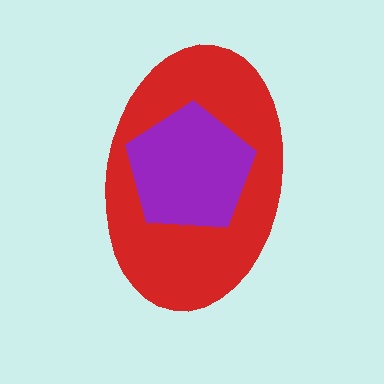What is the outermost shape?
The red ellipse.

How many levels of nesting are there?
2.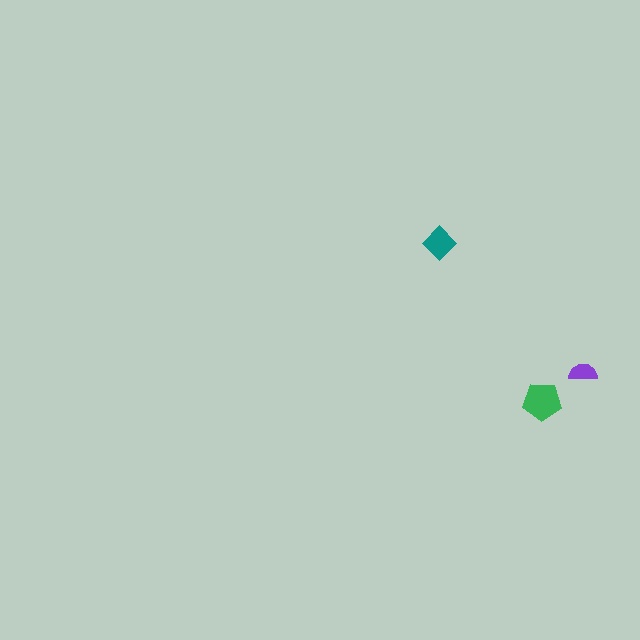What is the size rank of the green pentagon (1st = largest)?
1st.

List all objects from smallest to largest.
The purple semicircle, the teal diamond, the green pentagon.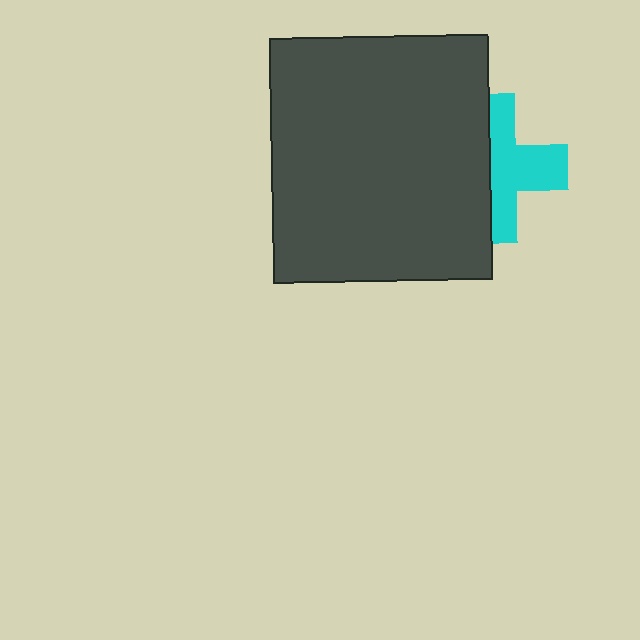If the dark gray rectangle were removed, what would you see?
You would see the complete cyan cross.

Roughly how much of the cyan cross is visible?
About half of it is visible (roughly 54%).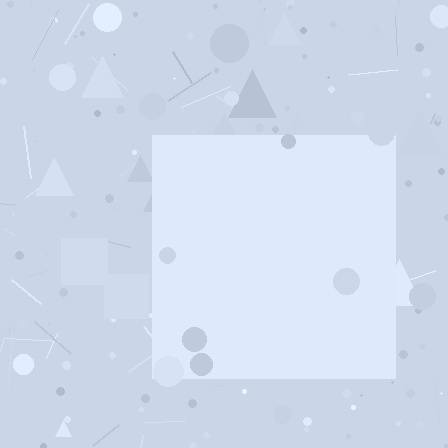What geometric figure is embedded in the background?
A square is embedded in the background.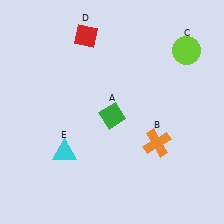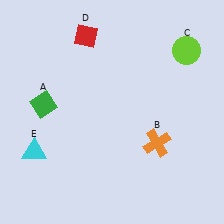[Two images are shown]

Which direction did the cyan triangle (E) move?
The cyan triangle (E) moved left.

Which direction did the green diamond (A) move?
The green diamond (A) moved left.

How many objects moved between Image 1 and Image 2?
2 objects moved between the two images.